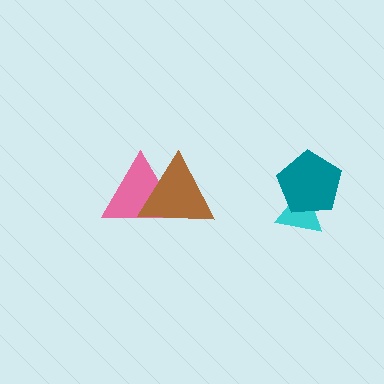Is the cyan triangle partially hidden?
Yes, it is partially covered by another shape.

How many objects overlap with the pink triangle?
1 object overlaps with the pink triangle.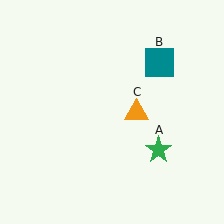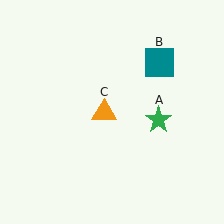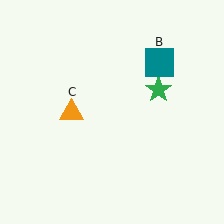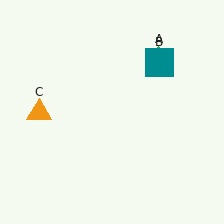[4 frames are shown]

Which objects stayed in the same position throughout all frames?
Teal square (object B) remained stationary.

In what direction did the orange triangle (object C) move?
The orange triangle (object C) moved left.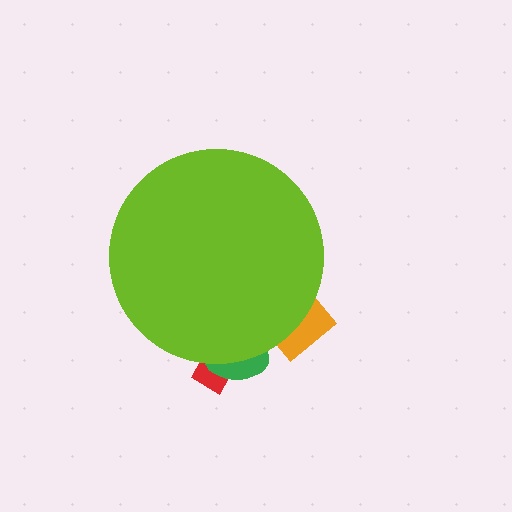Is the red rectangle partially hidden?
Yes, the red rectangle is partially hidden behind the lime circle.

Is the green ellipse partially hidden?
Yes, the green ellipse is partially hidden behind the lime circle.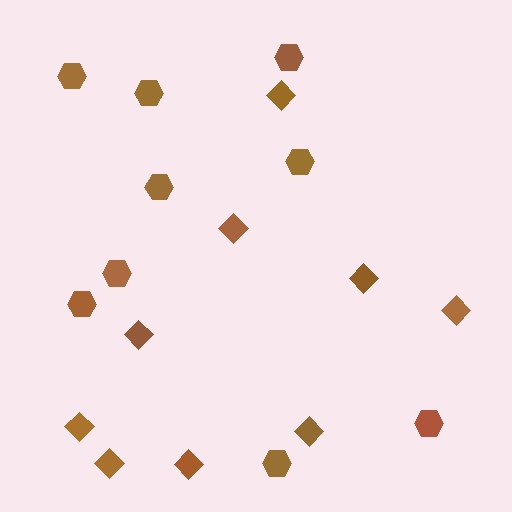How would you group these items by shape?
There are 2 groups: one group of diamonds (9) and one group of hexagons (9).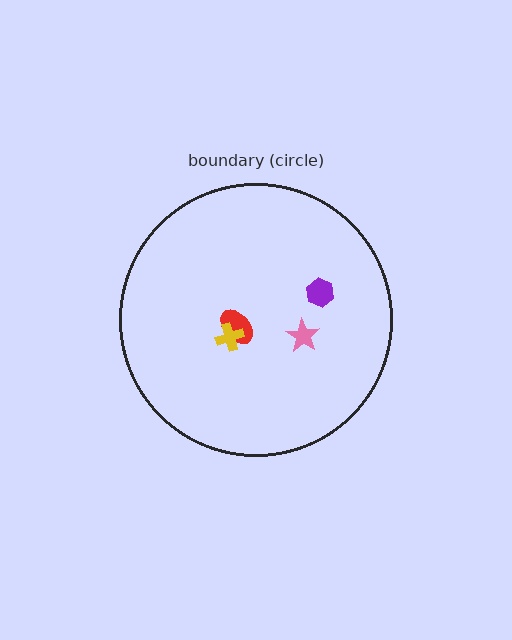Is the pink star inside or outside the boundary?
Inside.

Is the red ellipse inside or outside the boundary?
Inside.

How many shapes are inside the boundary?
4 inside, 0 outside.